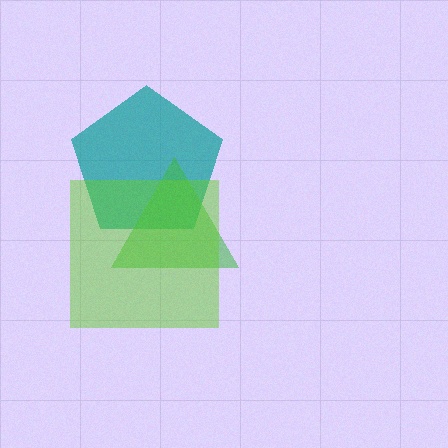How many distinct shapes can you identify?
There are 3 distinct shapes: a teal pentagon, a green triangle, a lime square.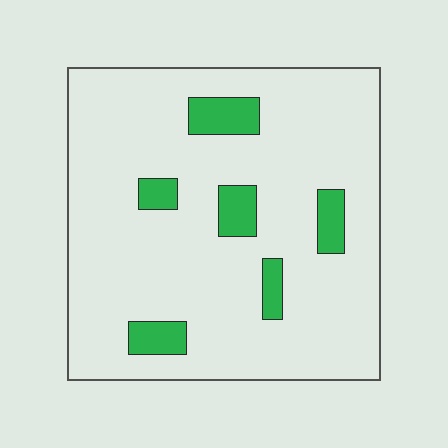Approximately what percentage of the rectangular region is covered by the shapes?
Approximately 10%.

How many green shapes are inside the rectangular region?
6.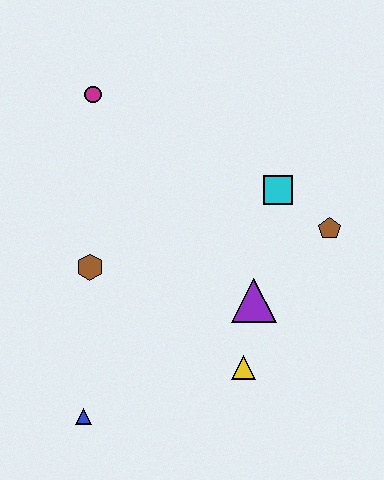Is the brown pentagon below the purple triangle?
No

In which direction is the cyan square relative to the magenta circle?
The cyan square is to the right of the magenta circle.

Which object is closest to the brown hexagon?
The blue triangle is closest to the brown hexagon.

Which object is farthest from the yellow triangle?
The magenta circle is farthest from the yellow triangle.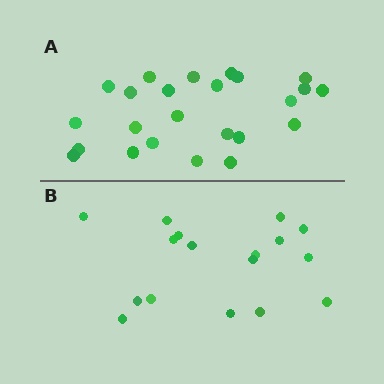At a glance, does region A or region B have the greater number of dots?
Region A (the top region) has more dots.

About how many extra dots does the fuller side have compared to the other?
Region A has roughly 8 or so more dots than region B.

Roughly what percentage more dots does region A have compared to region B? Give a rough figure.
About 40% more.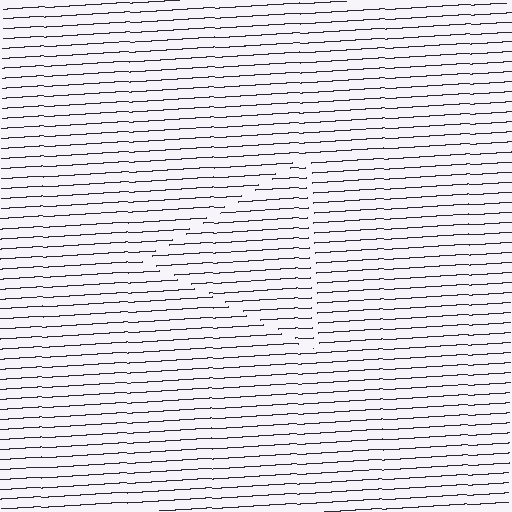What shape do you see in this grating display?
An illusory triangle. The interior of the shape contains the same grating, shifted by half a period — the contour is defined by the phase discontinuity where line-ends from the inner and outer gratings abut.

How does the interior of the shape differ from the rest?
The interior of the shape contains the same grating, shifted by half a period — the contour is defined by the phase discontinuity where line-ends from the inner and outer gratings abut.